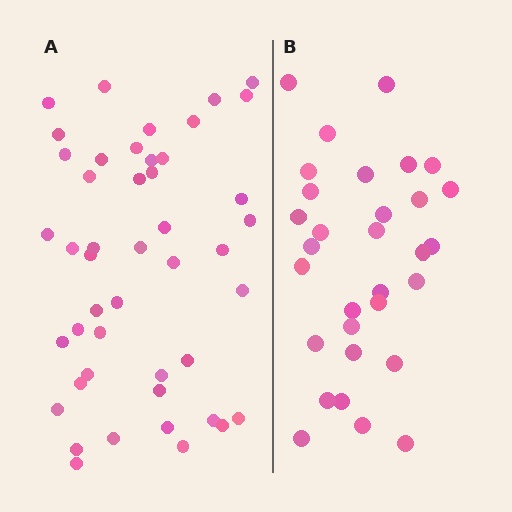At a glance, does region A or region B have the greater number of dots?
Region A (the left region) has more dots.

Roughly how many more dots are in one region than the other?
Region A has approximately 15 more dots than region B.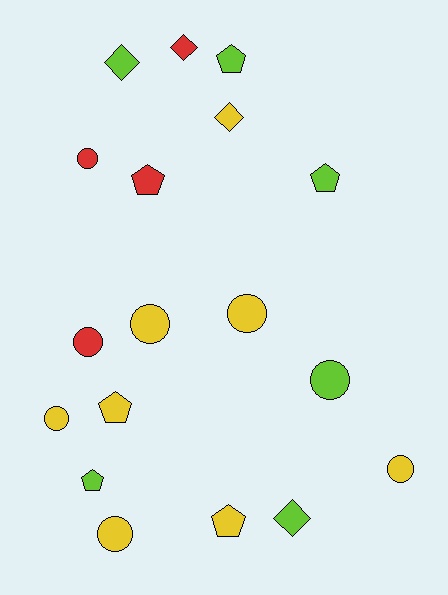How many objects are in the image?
There are 18 objects.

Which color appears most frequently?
Yellow, with 8 objects.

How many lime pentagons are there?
There are 3 lime pentagons.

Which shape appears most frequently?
Circle, with 8 objects.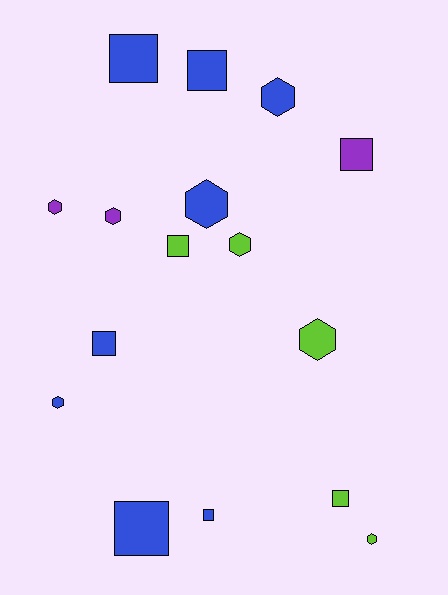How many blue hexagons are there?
There are 3 blue hexagons.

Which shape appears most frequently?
Square, with 8 objects.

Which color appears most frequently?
Blue, with 8 objects.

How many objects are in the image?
There are 16 objects.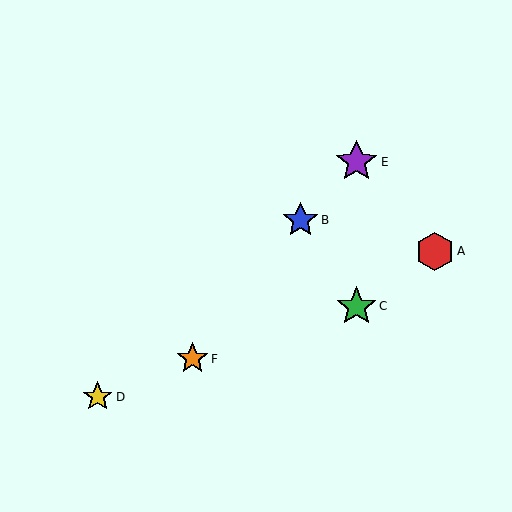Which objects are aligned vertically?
Objects C, E are aligned vertically.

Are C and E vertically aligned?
Yes, both are at x≈356.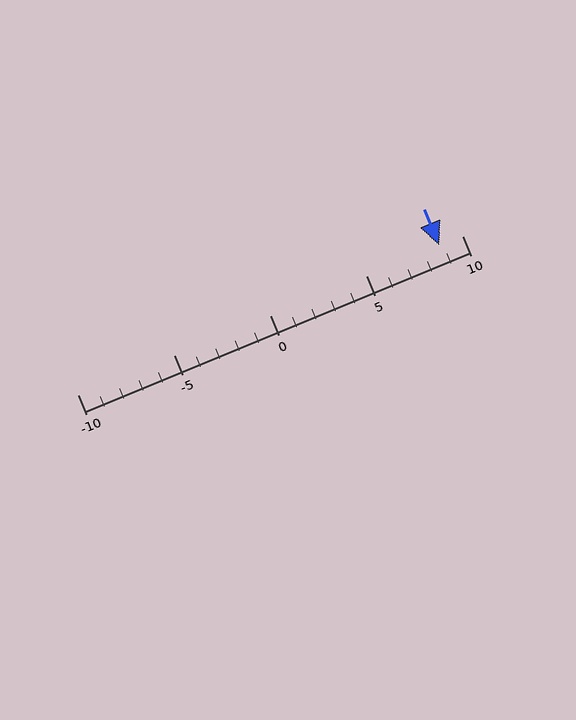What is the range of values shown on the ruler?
The ruler shows values from -10 to 10.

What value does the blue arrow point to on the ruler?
The blue arrow points to approximately 9.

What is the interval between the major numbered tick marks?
The major tick marks are spaced 5 units apart.